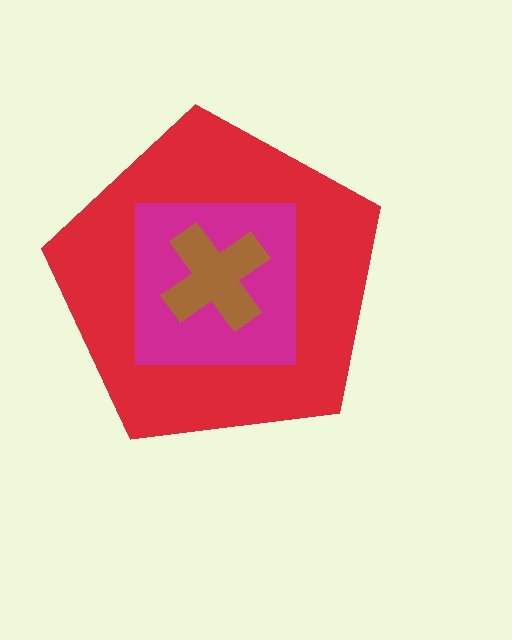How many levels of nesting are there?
3.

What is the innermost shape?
The brown cross.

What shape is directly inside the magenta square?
The brown cross.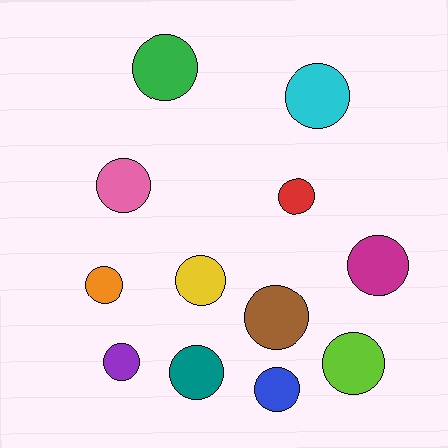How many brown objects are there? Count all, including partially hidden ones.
There is 1 brown object.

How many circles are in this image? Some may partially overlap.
There are 12 circles.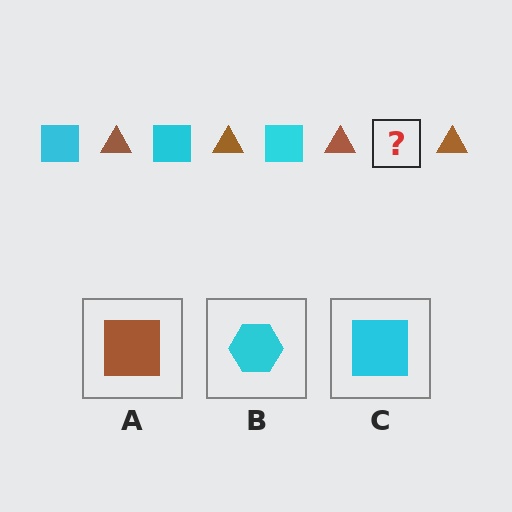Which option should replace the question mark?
Option C.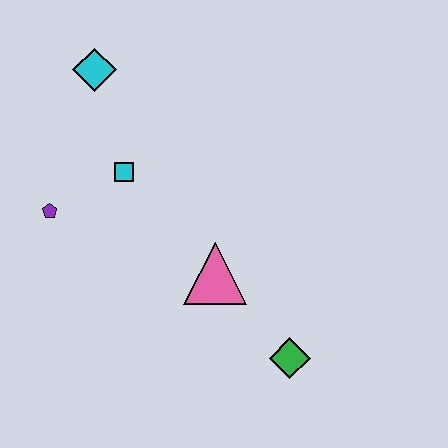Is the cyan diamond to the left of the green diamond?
Yes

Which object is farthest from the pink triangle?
The cyan diamond is farthest from the pink triangle.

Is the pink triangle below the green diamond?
No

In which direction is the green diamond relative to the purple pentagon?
The green diamond is to the right of the purple pentagon.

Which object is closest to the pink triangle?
The green diamond is closest to the pink triangle.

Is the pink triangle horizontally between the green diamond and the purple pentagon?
Yes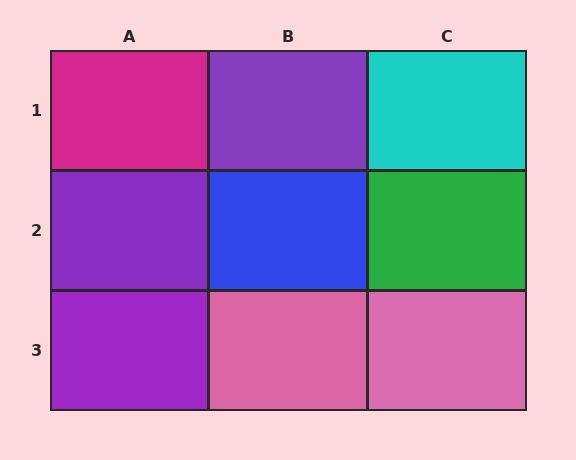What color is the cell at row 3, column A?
Purple.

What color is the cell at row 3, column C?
Pink.